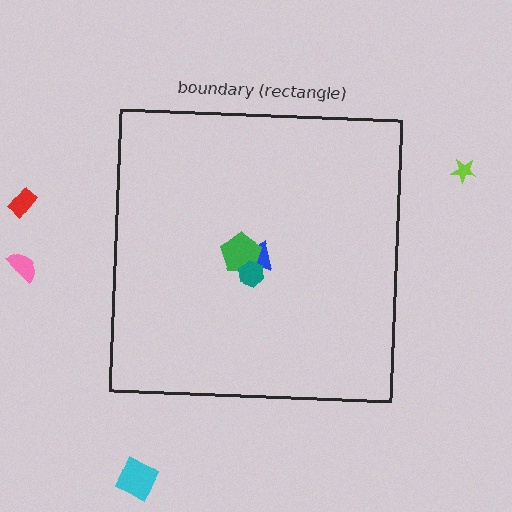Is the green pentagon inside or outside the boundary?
Inside.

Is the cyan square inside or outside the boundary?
Outside.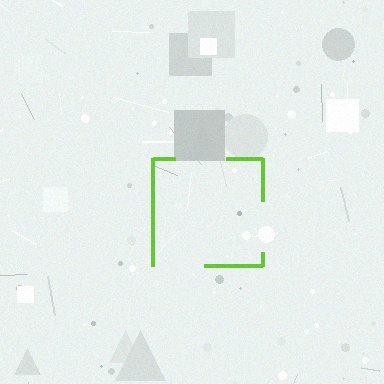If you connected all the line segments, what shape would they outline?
They would outline a square.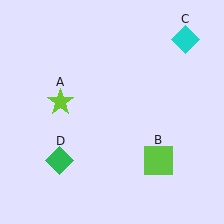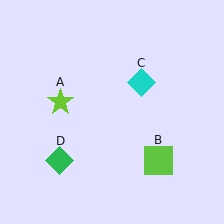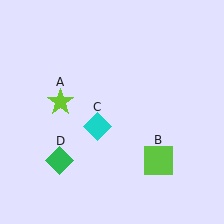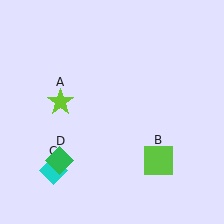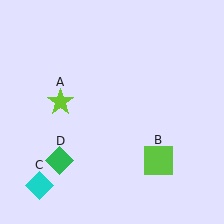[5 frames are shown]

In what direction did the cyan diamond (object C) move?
The cyan diamond (object C) moved down and to the left.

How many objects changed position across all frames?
1 object changed position: cyan diamond (object C).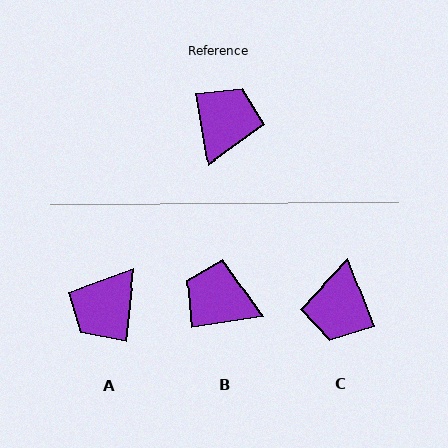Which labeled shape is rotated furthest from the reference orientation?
C, about 168 degrees away.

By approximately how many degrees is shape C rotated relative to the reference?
Approximately 168 degrees clockwise.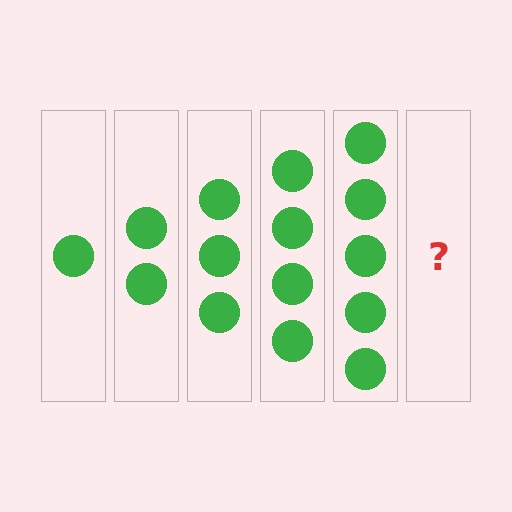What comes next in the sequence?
The next element should be 6 circles.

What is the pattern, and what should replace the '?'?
The pattern is that each step adds one more circle. The '?' should be 6 circles.